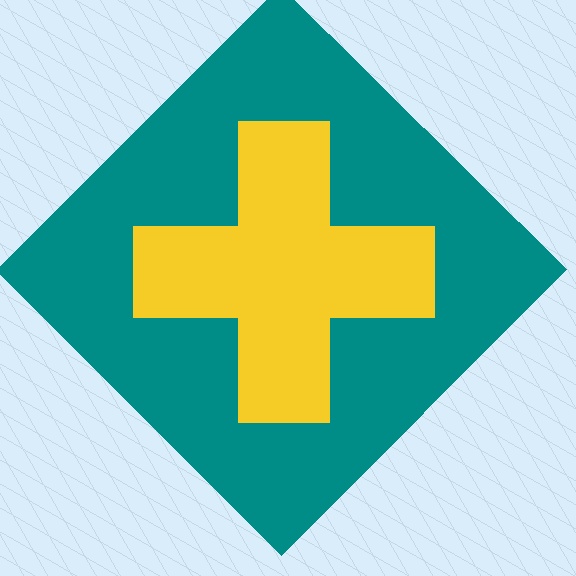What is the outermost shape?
The teal diamond.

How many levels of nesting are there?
2.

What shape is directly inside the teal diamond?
The yellow cross.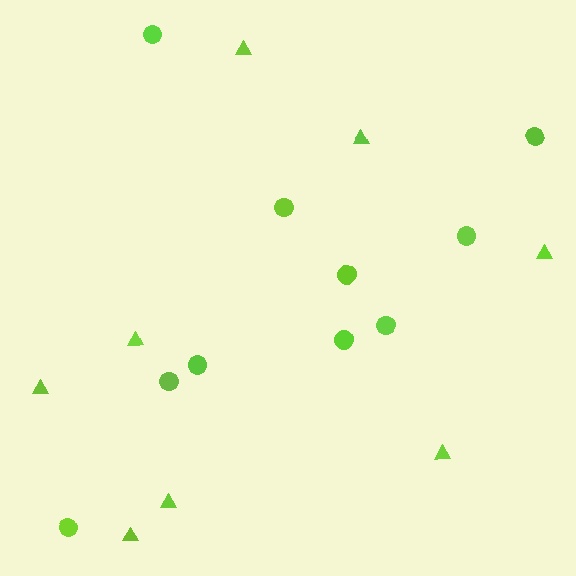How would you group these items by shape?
There are 2 groups: one group of triangles (8) and one group of circles (10).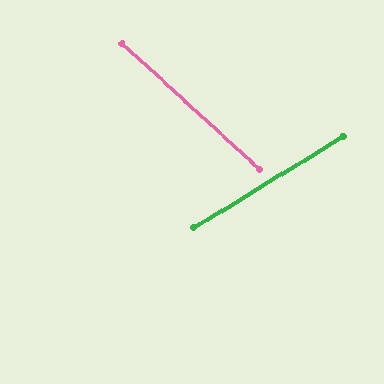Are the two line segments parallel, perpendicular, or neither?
Neither parallel nor perpendicular — they differ by about 74°.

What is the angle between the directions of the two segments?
Approximately 74 degrees.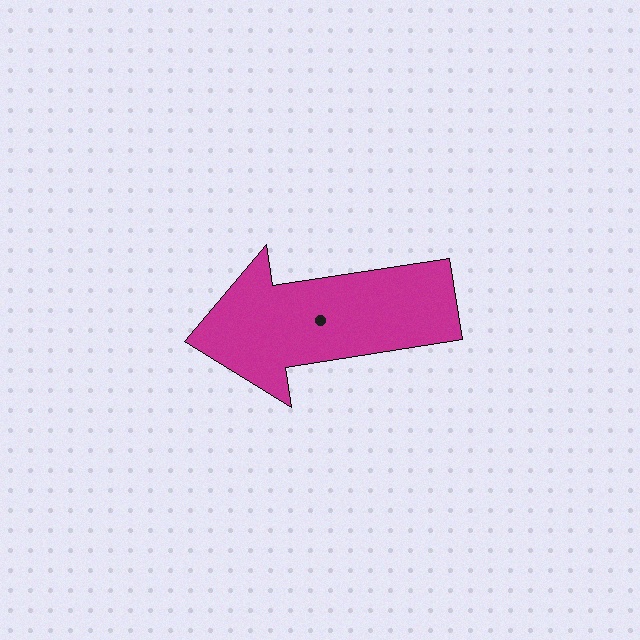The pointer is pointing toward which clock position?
Roughly 9 o'clock.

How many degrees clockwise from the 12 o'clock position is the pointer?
Approximately 261 degrees.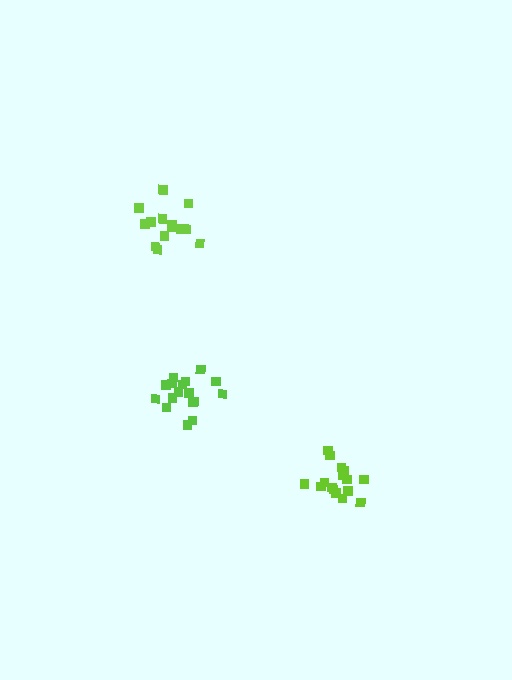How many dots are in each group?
Group 1: 15 dots, Group 2: 16 dots, Group 3: 17 dots (48 total).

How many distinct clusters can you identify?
There are 3 distinct clusters.